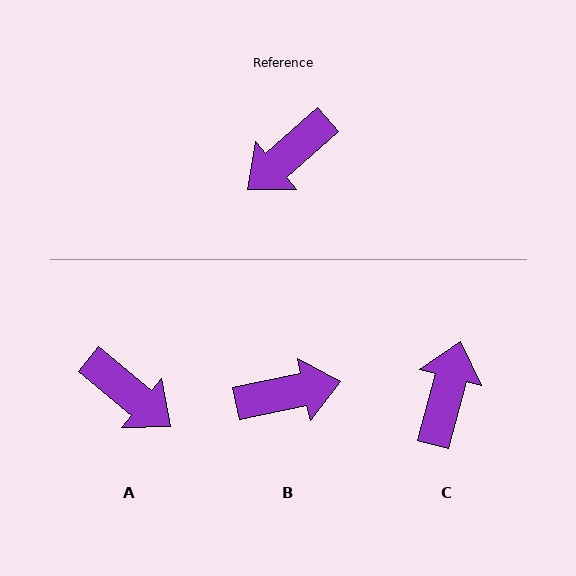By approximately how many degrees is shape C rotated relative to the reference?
Approximately 146 degrees clockwise.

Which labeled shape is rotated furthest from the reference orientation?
B, about 151 degrees away.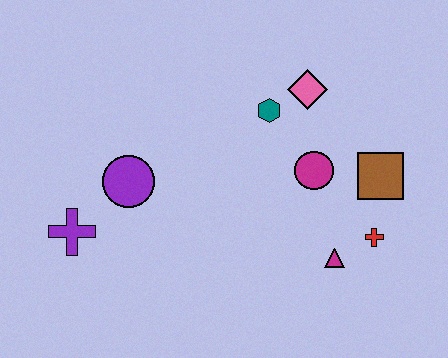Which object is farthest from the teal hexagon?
The purple cross is farthest from the teal hexagon.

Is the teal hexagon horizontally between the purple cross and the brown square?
Yes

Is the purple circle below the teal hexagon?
Yes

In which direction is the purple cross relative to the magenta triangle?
The purple cross is to the left of the magenta triangle.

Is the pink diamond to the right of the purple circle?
Yes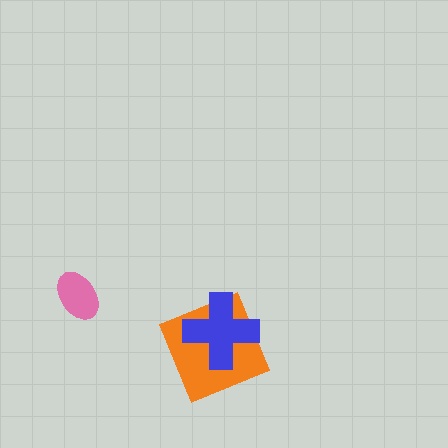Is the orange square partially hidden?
Yes, it is partially covered by another shape.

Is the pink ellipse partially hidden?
No, no other shape covers it.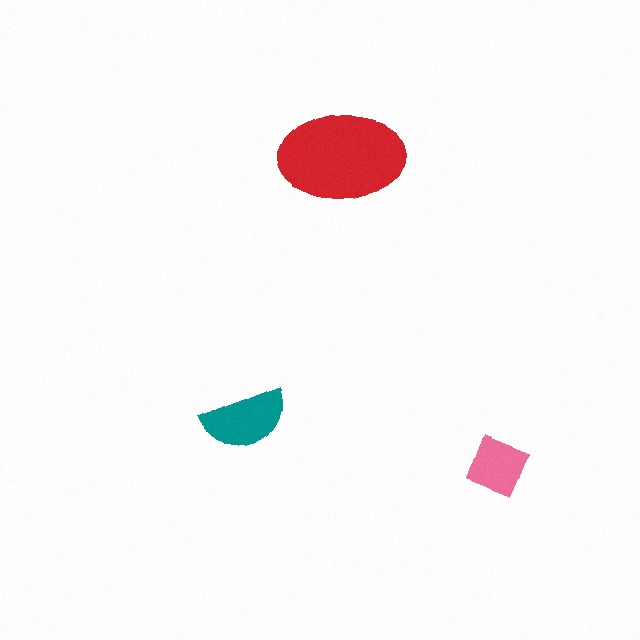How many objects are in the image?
There are 3 objects in the image.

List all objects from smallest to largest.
The pink diamond, the teal semicircle, the red ellipse.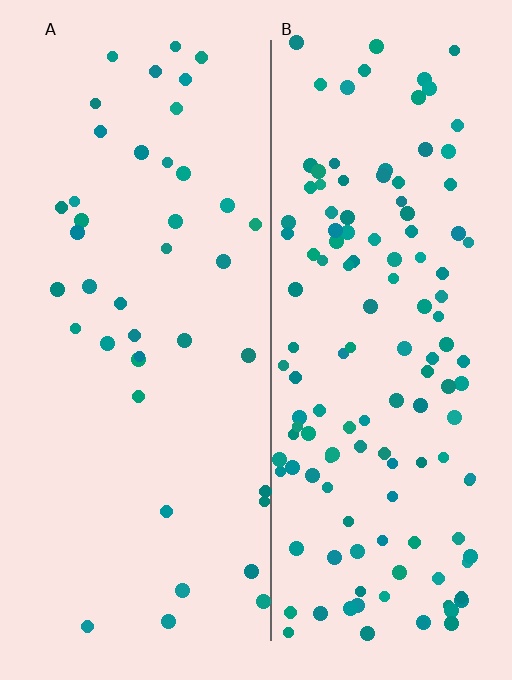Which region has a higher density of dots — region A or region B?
B (the right).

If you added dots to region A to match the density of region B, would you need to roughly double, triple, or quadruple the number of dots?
Approximately triple.